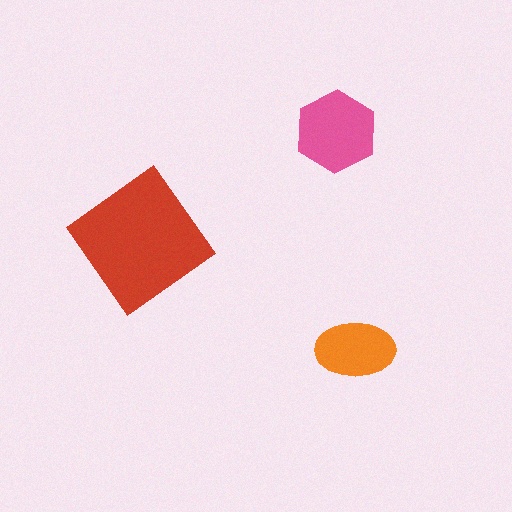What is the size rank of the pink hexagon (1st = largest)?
2nd.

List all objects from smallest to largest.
The orange ellipse, the pink hexagon, the red diamond.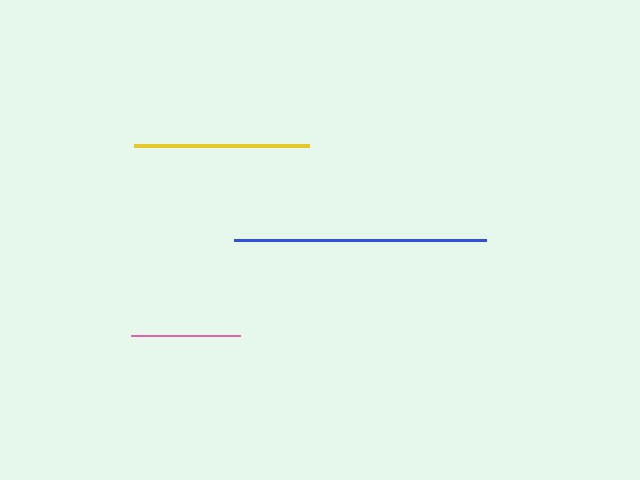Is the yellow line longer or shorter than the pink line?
The yellow line is longer than the pink line.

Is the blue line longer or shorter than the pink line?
The blue line is longer than the pink line.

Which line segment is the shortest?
The pink line is the shortest at approximately 108 pixels.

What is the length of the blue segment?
The blue segment is approximately 252 pixels long.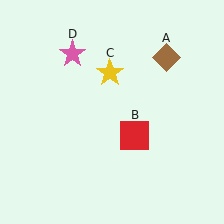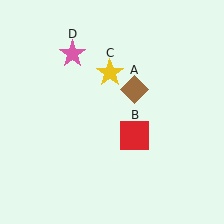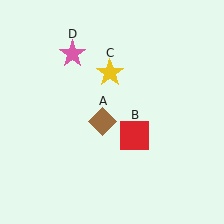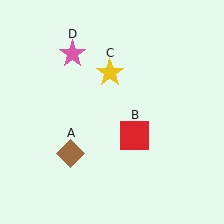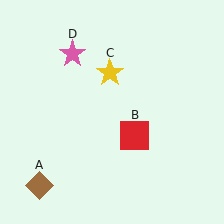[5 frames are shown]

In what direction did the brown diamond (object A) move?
The brown diamond (object A) moved down and to the left.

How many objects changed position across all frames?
1 object changed position: brown diamond (object A).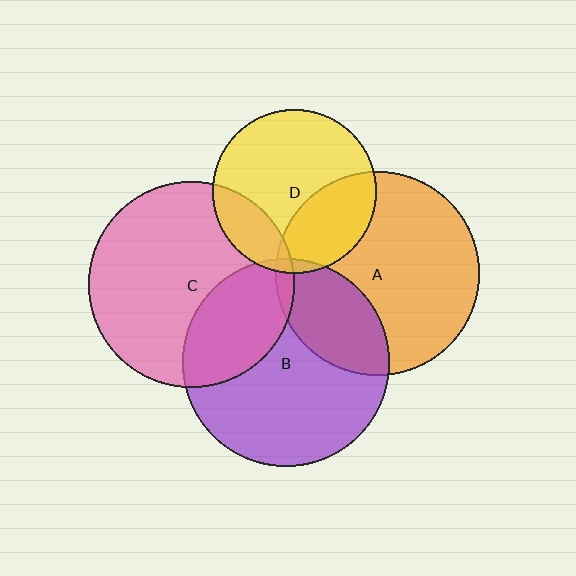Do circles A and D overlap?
Yes.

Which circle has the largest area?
Circle B (purple).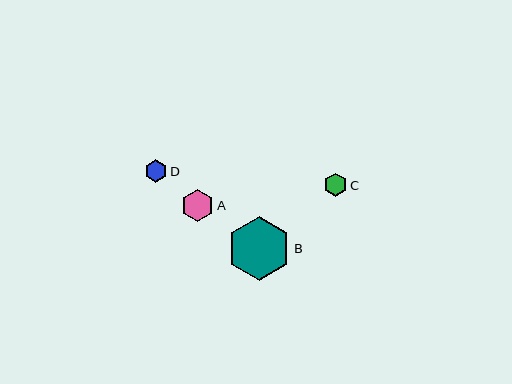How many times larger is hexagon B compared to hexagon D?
Hexagon B is approximately 2.8 times the size of hexagon D.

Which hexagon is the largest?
Hexagon B is the largest with a size of approximately 63 pixels.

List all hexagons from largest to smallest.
From largest to smallest: B, A, C, D.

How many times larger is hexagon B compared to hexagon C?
Hexagon B is approximately 2.8 times the size of hexagon C.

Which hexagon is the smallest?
Hexagon D is the smallest with a size of approximately 22 pixels.